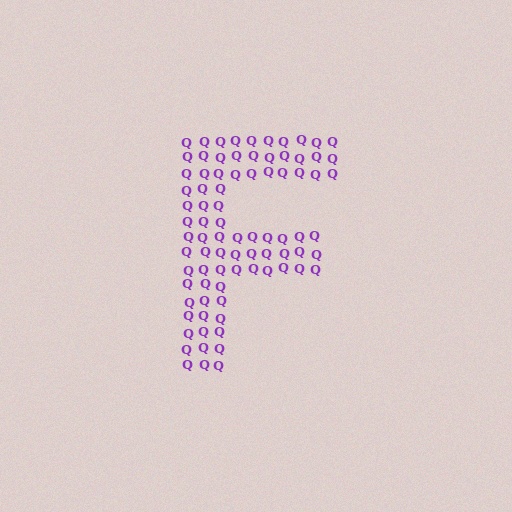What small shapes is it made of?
It is made of small letter Q's.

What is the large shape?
The large shape is the letter F.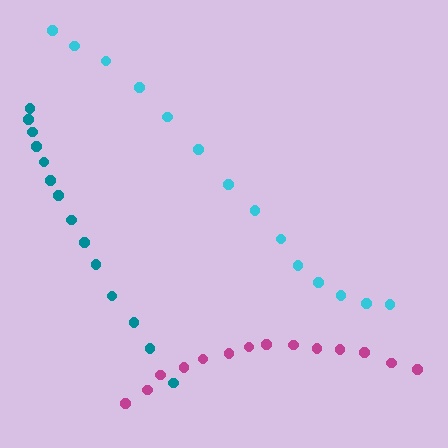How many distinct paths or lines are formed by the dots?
There are 3 distinct paths.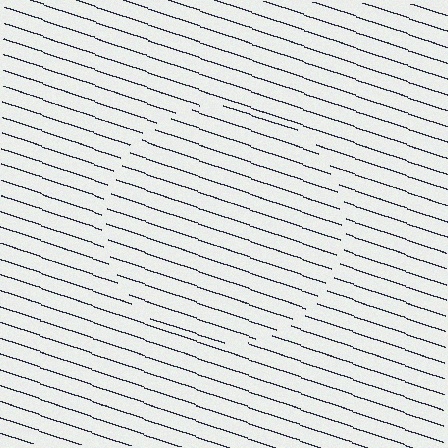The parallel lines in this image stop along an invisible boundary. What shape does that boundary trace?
An illusory circle. The interior of the shape contains the same grating, shifted by half a period — the contour is defined by the phase discontinuity where line-ends from the inner and outer gratings abut.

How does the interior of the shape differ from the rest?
The interior of the shape contains the same grating, shifted by half a period — the contour is defined by the phase discontinuity where line-ends from the inner and outer gratings abut.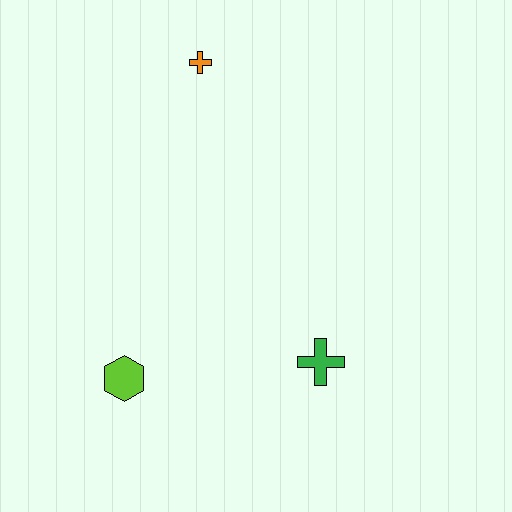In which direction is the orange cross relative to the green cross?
The orange cross is above the green cross.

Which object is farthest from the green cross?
The orange cross is farthest from the green cross.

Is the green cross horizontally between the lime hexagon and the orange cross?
No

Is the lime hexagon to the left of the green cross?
Yes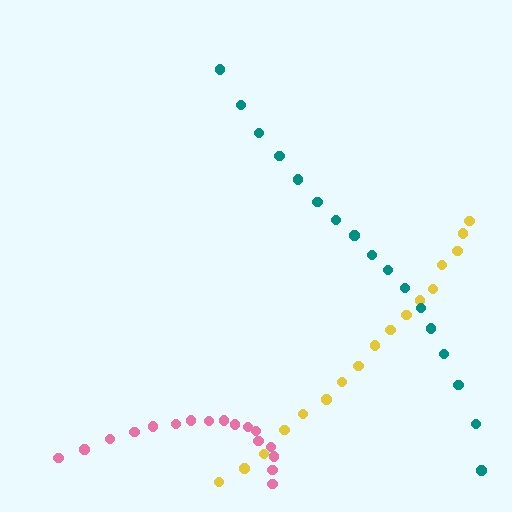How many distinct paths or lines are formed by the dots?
There are 3 distinct paths.